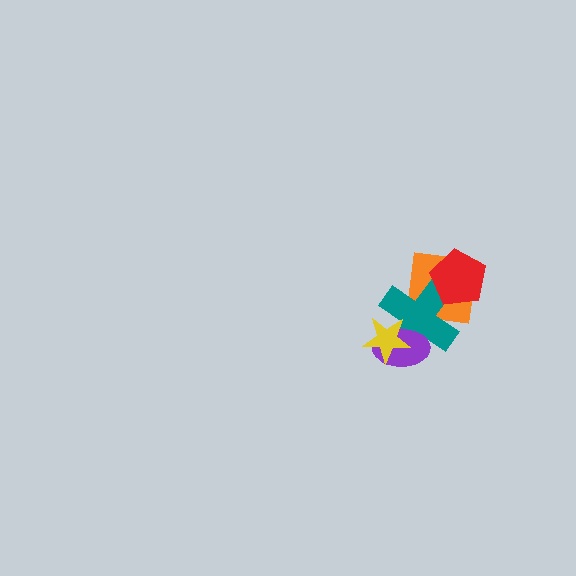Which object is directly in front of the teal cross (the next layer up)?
The purple ellipse is directly in front of the teal cross.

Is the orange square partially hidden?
Yes, it is partially covered by another shape.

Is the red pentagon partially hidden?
No, no other shape covers it.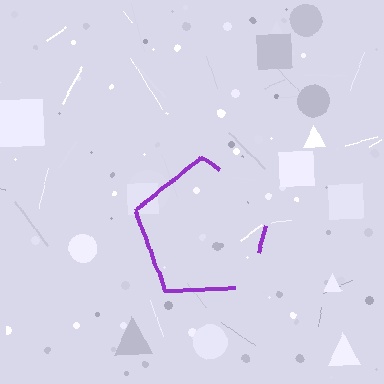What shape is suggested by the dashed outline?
The dashed outline suggests a pentagon.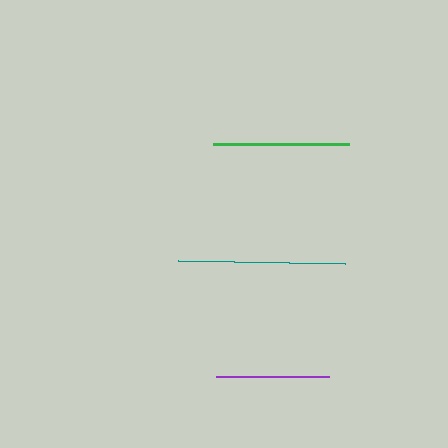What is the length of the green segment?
The green segment is approximately 136 pixels long.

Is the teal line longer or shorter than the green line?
The teal line is longer than the green line.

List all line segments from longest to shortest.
From longest to shortest: teal, green, purple.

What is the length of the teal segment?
The teal segment is approximately 168 pixels long.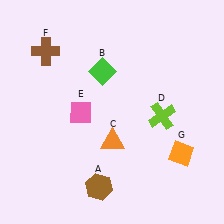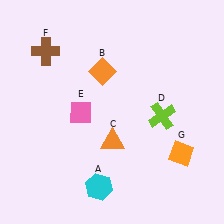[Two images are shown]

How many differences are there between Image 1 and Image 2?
There are 2 differences between the two images.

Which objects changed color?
A changed from brown to cyan. B changed from green to orange.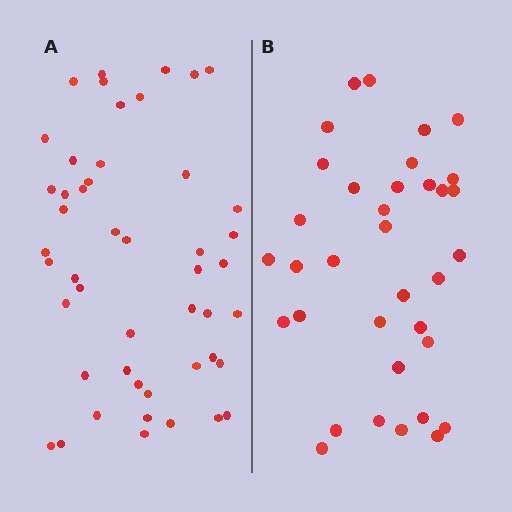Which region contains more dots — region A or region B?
Region A (the left region) has more dots.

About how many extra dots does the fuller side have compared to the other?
Region A has approximately 15 more dots than region B.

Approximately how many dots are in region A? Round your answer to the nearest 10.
About 50 dots. (The exact count is 48, which rounds to 50.)